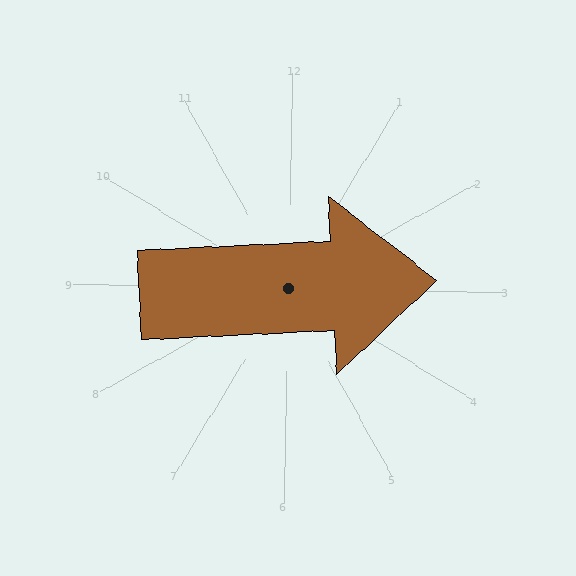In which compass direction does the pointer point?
East.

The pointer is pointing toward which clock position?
Roughly 3 o'clock.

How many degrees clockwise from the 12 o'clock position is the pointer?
Approximately 86 degrees.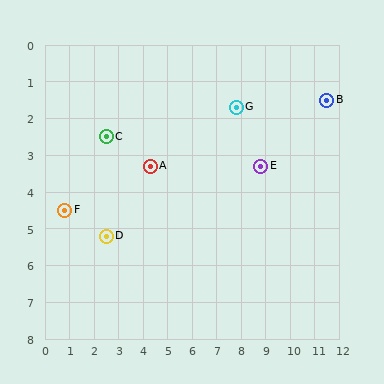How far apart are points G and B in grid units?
Points G and B are about 3.7 grid units apart.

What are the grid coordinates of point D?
Point D is at approximately (2.5, 5.2).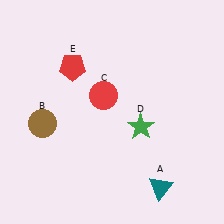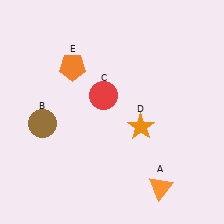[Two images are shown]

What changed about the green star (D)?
In Image 1, D is green. In Image 2, it changed to orange.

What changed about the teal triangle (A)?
In Image 1, A is teal. In Image 2, it changed to orange.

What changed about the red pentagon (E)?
In Image 1, E is red. In Image 2, it changed to orange.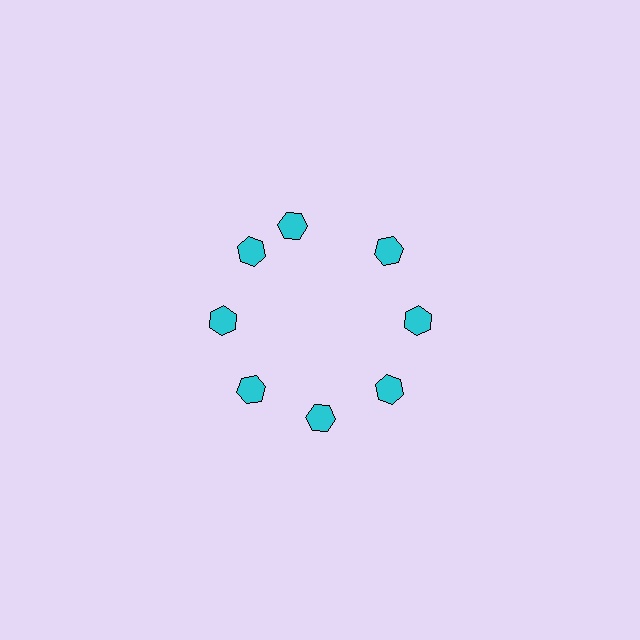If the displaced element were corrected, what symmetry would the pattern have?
It would have 8-fold rotational symmetry — the pattern would map onto itself every 45 degrees.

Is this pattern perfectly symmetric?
No. The 8 cyan hexagons are arranged in a ring, but one element near the 12 o'clock position is rotated out of alignment along the ring, breaking the 8-fold rotational symmetry.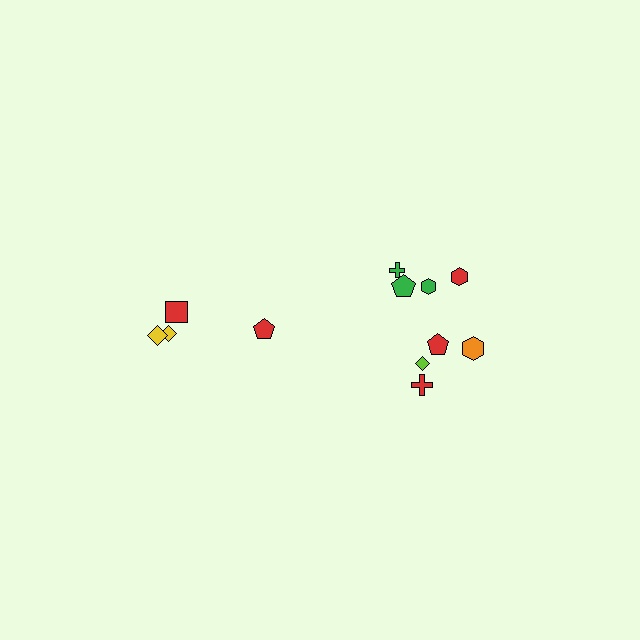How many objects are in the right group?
There are 8 objects.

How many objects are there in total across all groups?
There are 12 objects.